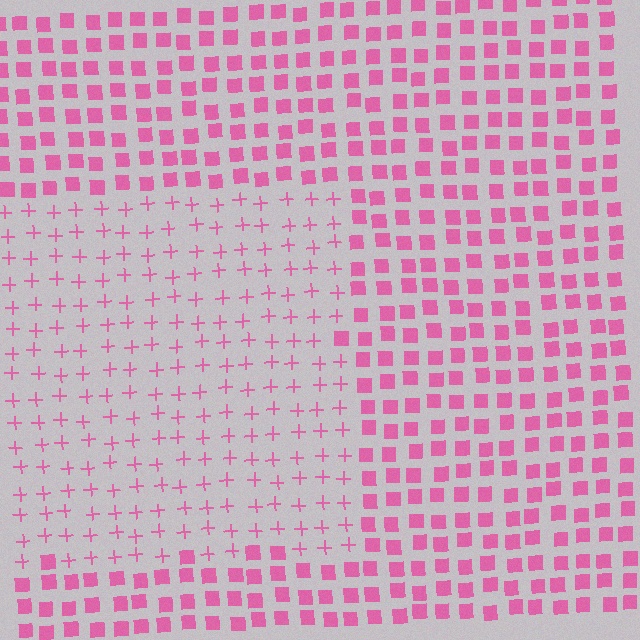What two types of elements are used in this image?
The image uses plus signs inside the rectangle region and squares outside it.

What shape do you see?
I see a rectangle.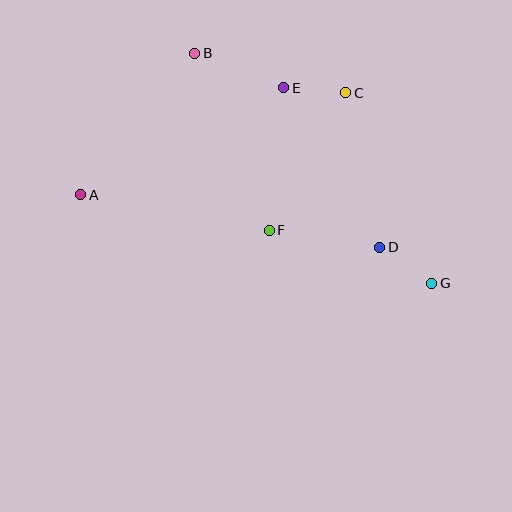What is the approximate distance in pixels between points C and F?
The distance between C and F is approximately 158 pixels.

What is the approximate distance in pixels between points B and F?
The distance between B and F is approximately 192 pixels.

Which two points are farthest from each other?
Points A and G are farthest from each other.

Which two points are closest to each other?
Points C and E are closest to each other.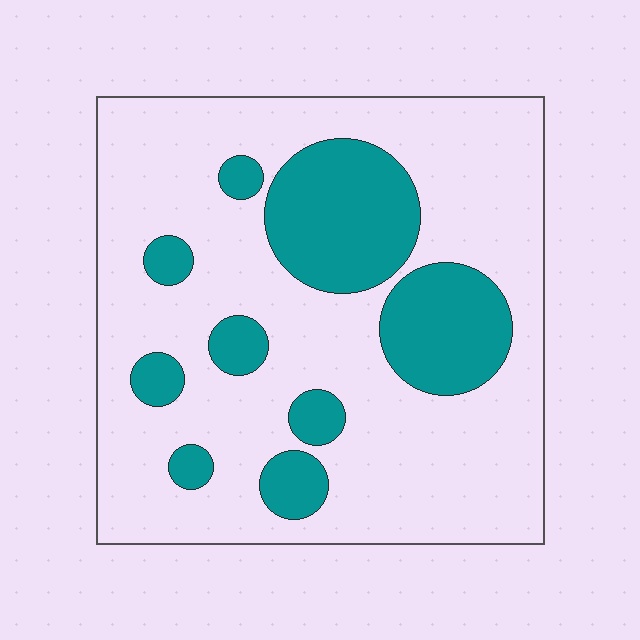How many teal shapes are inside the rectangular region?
9.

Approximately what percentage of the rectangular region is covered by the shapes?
Approximately 25%.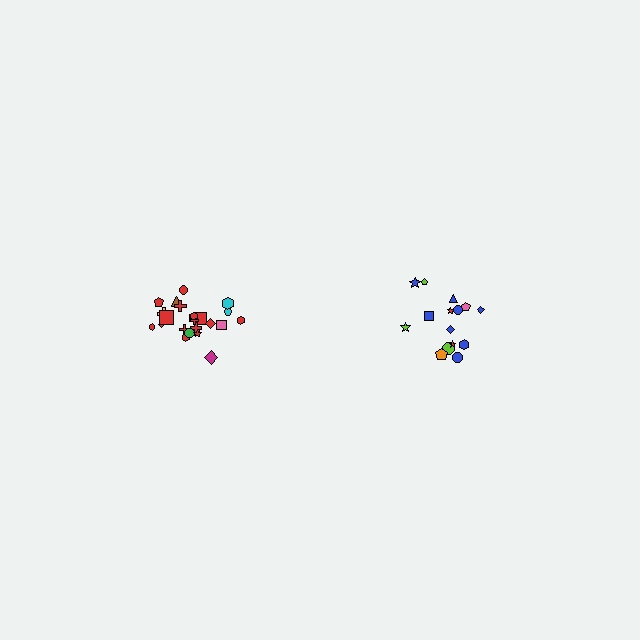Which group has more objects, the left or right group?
The left group.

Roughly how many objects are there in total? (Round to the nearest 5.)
Roughly 40 objects in total.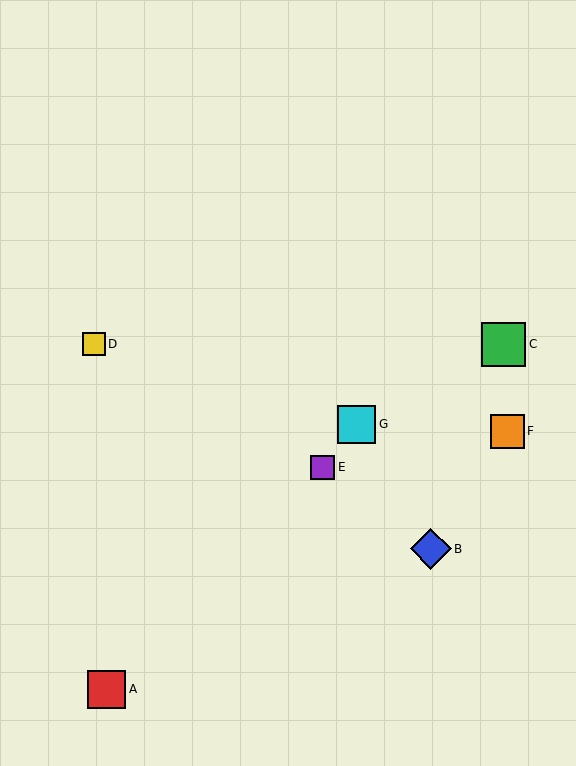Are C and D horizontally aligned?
Yes, both are at y≈344.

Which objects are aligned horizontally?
Objects C, D are aligned horizontally.